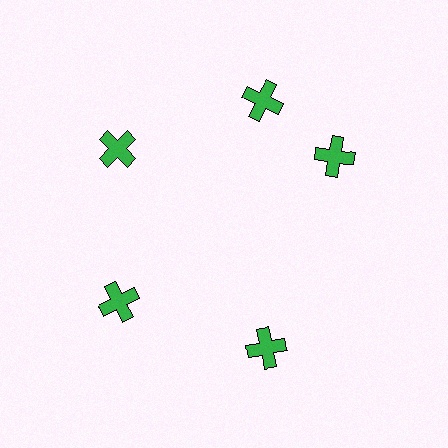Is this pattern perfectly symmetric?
No. The 5 green crosses are arranged in a ring, but one element near the 3 o'clock position is rotated out of alignment along the ring, breaking the 5-fold rotational symmetry.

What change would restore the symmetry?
The symmetry would be restored by rotating it back into even spacing with its neighbors so that all 5 crosses sit at equal angles and equal distance from the center.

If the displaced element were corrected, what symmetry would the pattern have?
It would have 5-fold rotational symmetry — the pattern would map onto itself every 72 degrees.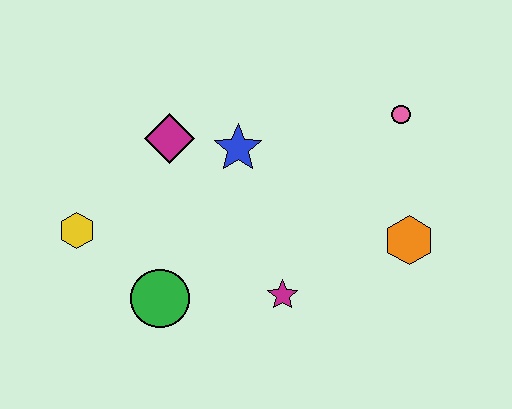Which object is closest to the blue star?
The magenta diamond is closest to the blue star.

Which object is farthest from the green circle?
The pink circle is farthest from the green circle.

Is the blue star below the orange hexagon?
No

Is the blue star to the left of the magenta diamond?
No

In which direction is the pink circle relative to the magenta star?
The pink circle is above the magenta star.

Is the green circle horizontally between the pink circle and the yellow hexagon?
Yes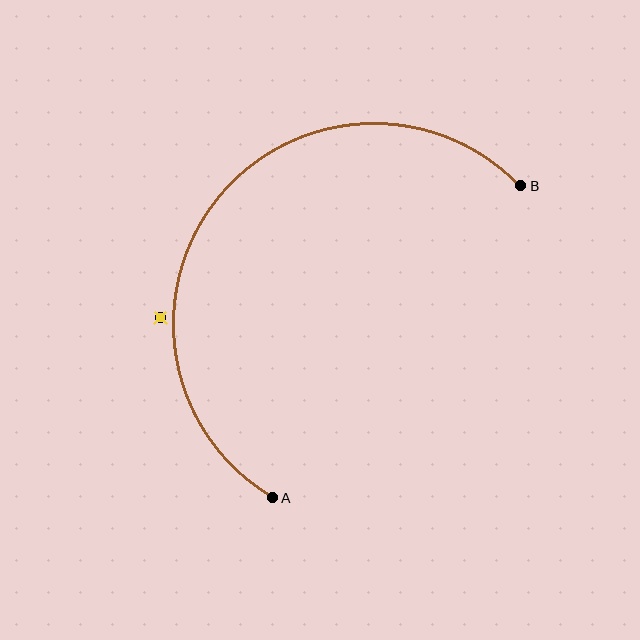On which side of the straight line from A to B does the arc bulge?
The arc bulges above and to the left of the straight line connecting A and B.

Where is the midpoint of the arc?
The arc midpoint is the point on the curve farthest from the straight line joining A and B. It sits above and to the left of that line.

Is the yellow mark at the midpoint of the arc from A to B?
No — the yellow mark does not lie on the arc at all. It sits slightly outside the curve.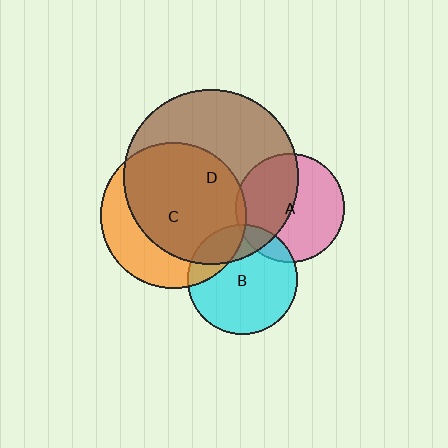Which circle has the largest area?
Circle D (brown).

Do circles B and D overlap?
Yes.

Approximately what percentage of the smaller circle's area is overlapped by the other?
Approximately 20%.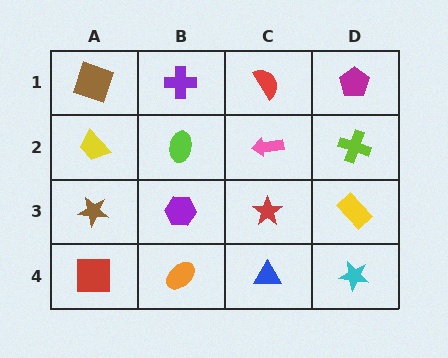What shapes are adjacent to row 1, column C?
A pink arrow (row 2, column C), a purple cross (row 1, column B), a magenta pentagon (row 1, column D).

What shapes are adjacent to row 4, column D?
A yellow rectangle (row 3, column D), a blue triangle (row 4, column C).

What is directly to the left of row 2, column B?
A yellow trapezoid.